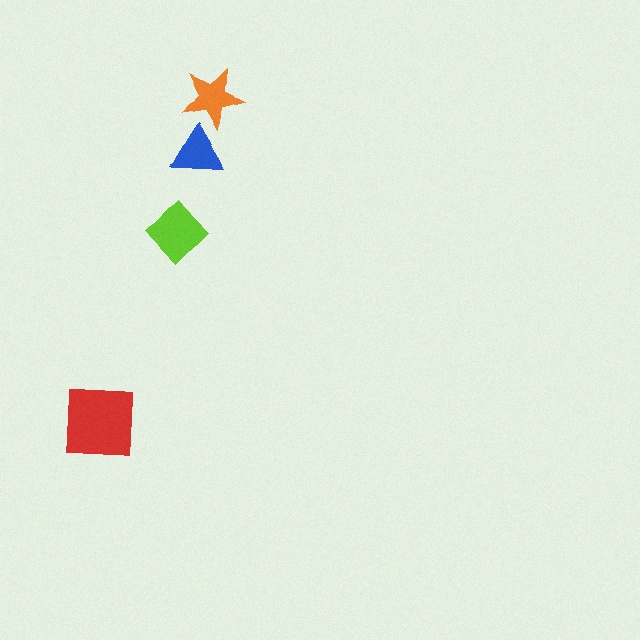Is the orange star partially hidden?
Yes, it is partially covered by another shape.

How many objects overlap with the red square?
0 objects overlap with the red square.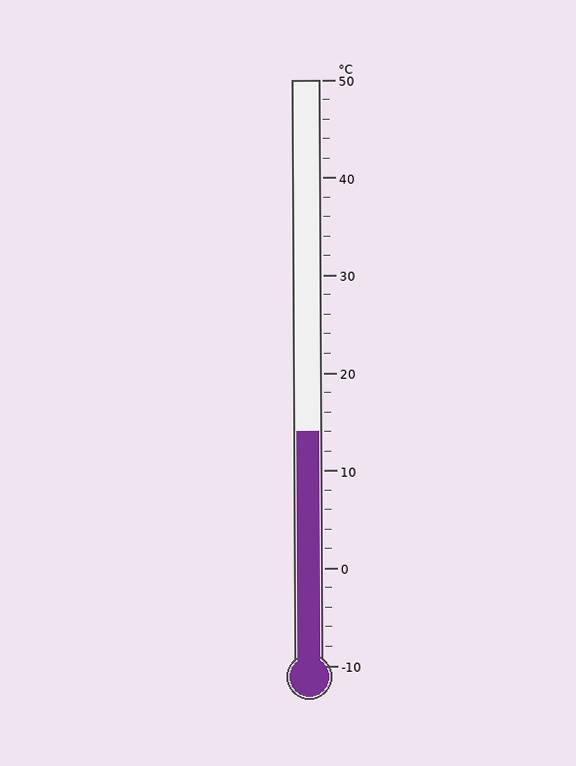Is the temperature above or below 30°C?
The temperature is below 30°C.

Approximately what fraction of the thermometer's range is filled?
The thermometer is filled to approximately 40% of its range.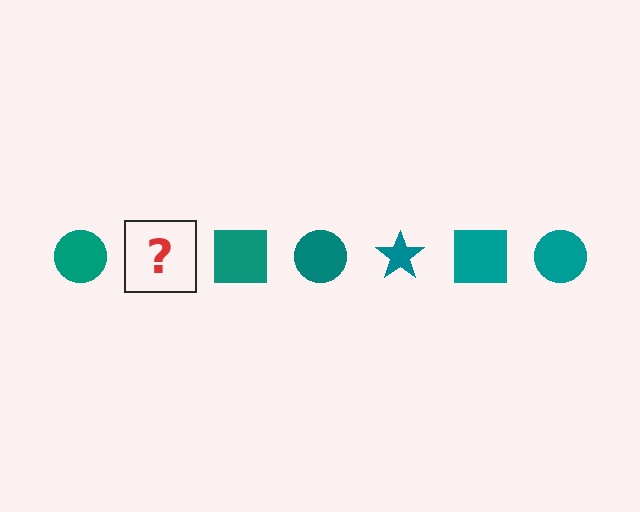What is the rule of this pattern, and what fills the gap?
The rule is that the pattern cycles through circle, star, square shapes in teal. The gap should be filled with a teal star.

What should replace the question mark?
The question mark should be replaced with a teal star.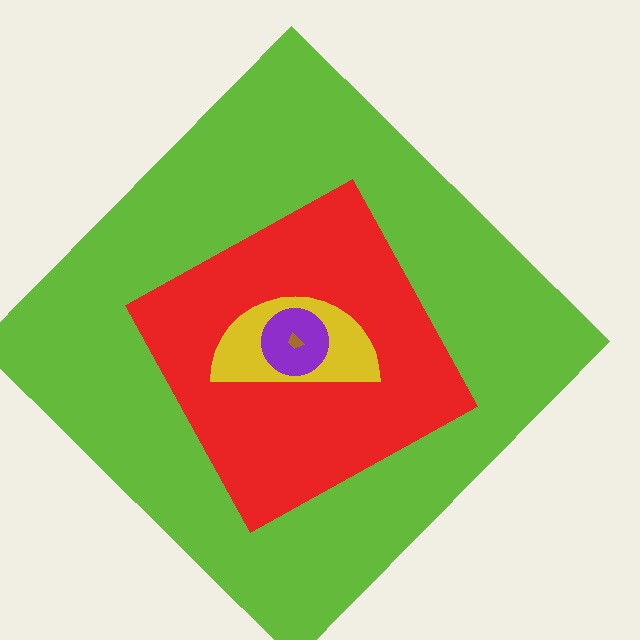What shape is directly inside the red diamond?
The yellow semicircle.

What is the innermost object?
The brown trapezoid.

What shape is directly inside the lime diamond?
The red diamond.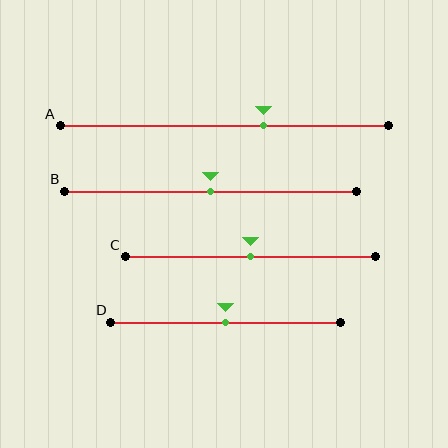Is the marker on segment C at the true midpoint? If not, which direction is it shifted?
Yes, the marker on segment C is at the true midpoint.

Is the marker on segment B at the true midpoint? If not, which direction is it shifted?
Yes, the marker on segment B is at the true midpoint.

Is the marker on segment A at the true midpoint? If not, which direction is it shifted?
No, the marker on segment A is shifted to the right by about 12% of the segment length.